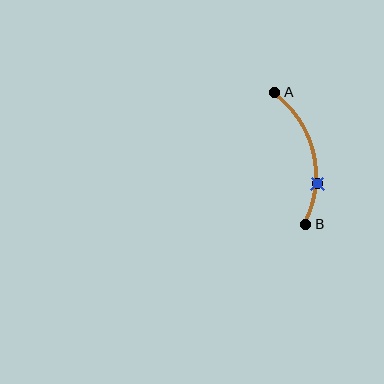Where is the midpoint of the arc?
The arc midpoint is the point on the curve farthest from the straight line joining A and B. It sits to the right of that line.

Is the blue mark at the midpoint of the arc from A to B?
No. The blue mark lies on the arc but is closer to endpoint B. The arc midpoint would be at the point on the curve equidistant along the arc from both A and B.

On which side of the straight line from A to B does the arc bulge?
The arc bulges to the right of the straight line connecting A and B.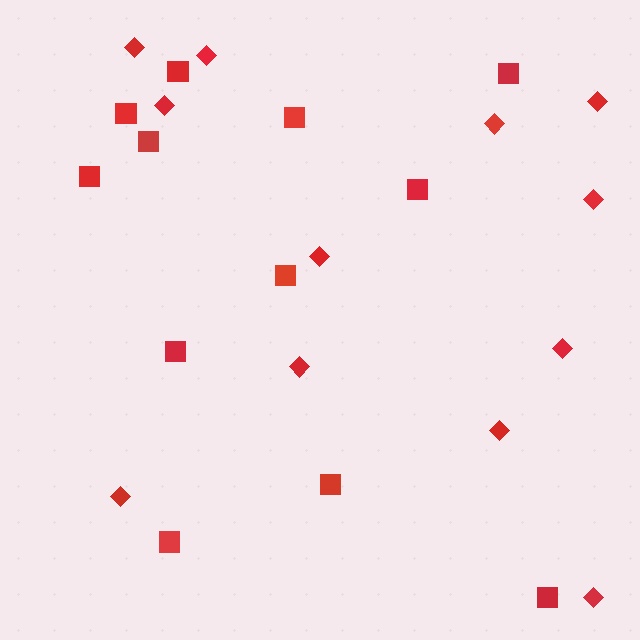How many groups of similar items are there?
There are 2 groups: one group of diamonds (12) and one group of squares (12).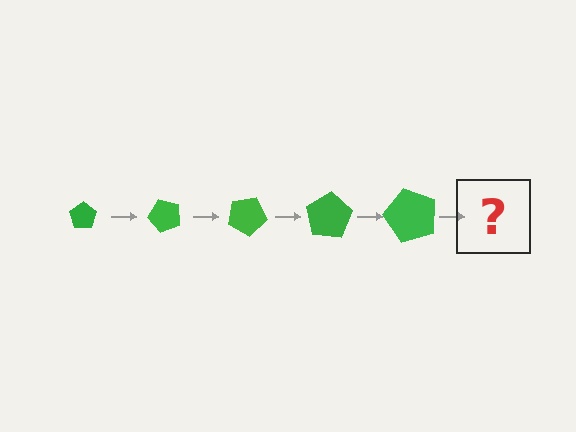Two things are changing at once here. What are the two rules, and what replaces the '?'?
The two rules are that the pentagon grows larger each step and it rotates 50 degrees each step. The '?' should be a pentagon, larger than the previous one and rotated 250 degrees from the start.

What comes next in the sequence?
The next element should be a pentagon, larger than the previous one and rotated 250 degrees from the start.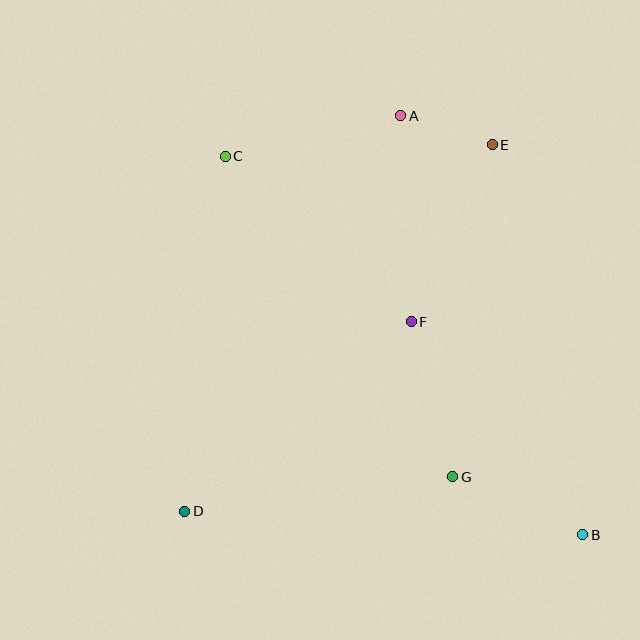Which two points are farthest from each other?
Points B and C are farthest from each other.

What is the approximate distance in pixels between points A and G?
The distance between A and G is approximately 365 pixels.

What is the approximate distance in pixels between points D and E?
The distance between D and E is approximately 479 pixels.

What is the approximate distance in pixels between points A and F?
The distance between A and F is approximately 207 pixels.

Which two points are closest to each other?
Points A and E are closest to each other.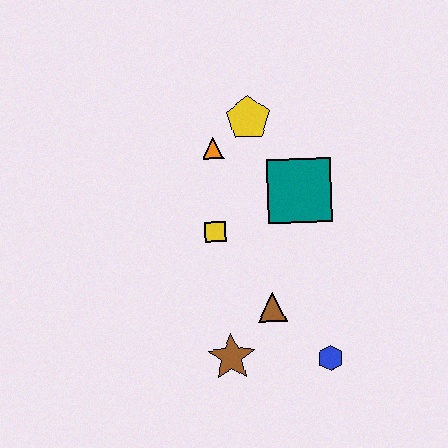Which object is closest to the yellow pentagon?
The orange triangle is closest to the yellow pentagon.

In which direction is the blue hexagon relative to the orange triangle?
The blue hexagon is below the orange triangle.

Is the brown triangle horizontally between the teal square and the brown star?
Yes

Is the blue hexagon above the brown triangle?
No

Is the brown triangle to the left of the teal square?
Yes